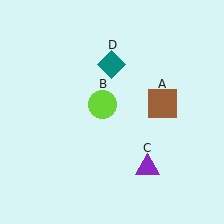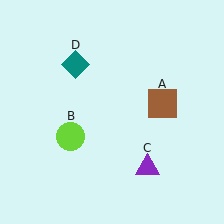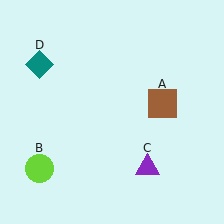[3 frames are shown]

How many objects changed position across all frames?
2 objects changed position: lime circle (object B), teal diamond (object D).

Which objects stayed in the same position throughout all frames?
Brown square (object A) and purple triangle (object C) remained stationary.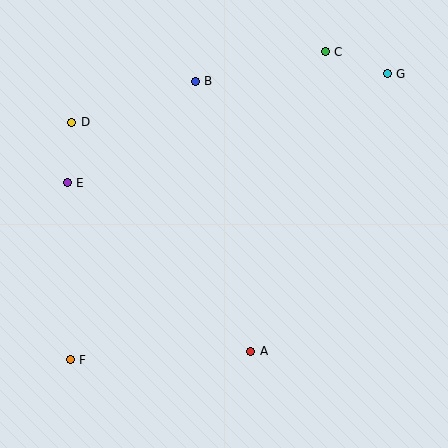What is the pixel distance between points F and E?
The distance between F and E is 177 pixels.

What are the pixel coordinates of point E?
Point E is at (67, 183).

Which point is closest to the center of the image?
Point A at (251, 351) is closest to the center.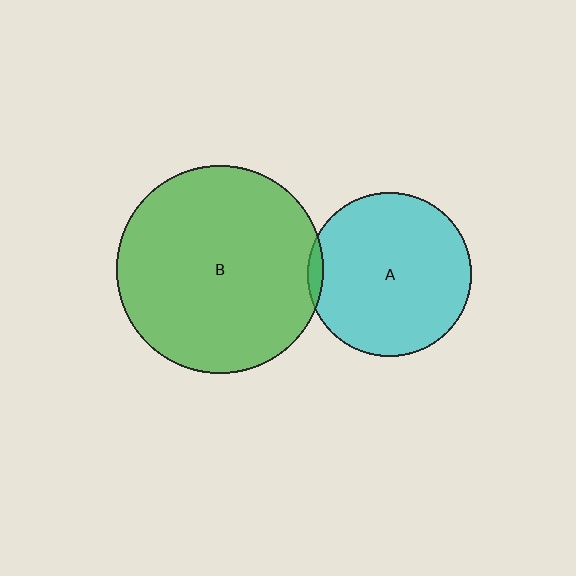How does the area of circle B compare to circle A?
Approximately 1.6 times.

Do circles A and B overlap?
Yes.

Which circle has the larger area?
Circle B (green).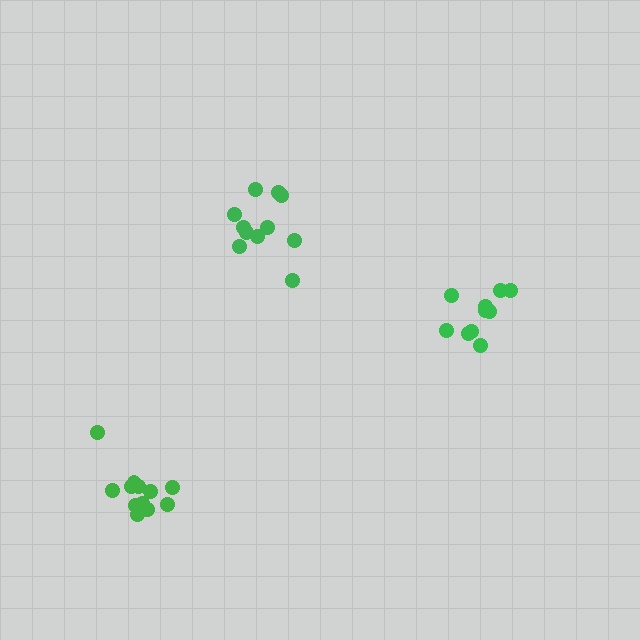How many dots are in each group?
Group 1: 12 dots, Group 2: 10 dots, Group 3: 11 dots (33 total).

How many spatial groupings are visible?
There are 3 spatial groupings.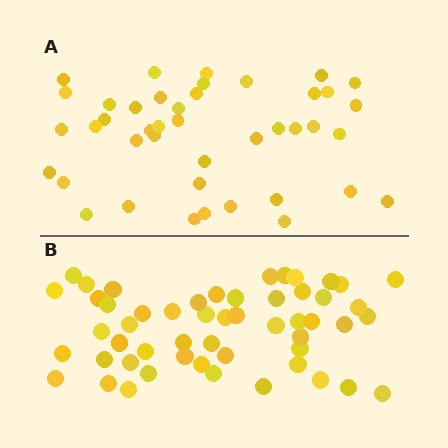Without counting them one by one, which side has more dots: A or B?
Region B (the bottom region) has more dots.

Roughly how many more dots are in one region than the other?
Region B has roughly 12 or so more dots than region A.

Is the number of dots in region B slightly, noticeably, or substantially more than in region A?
Region B has noticeably more, but not dramatically so. The ratio is roughly 1.3 to 1.